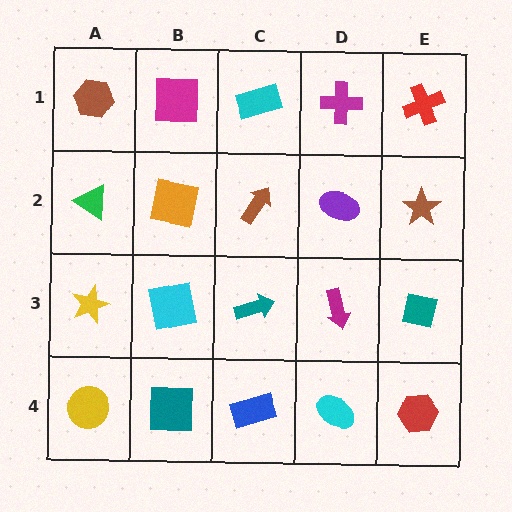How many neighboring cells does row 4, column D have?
3.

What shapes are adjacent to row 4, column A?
A yellow star (row 3, column A), a teal square (row 4, column B).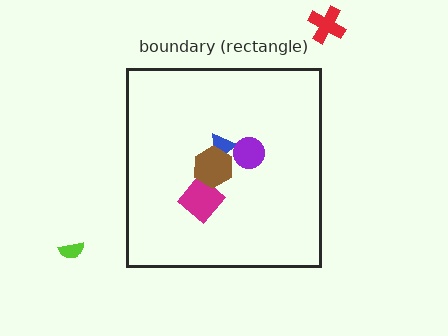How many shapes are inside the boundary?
4 inside, 2 outside.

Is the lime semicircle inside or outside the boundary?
Outside.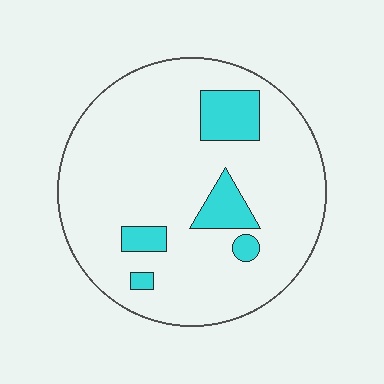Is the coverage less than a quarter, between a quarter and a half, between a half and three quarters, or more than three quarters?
Less than a quarter.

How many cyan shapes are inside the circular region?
5.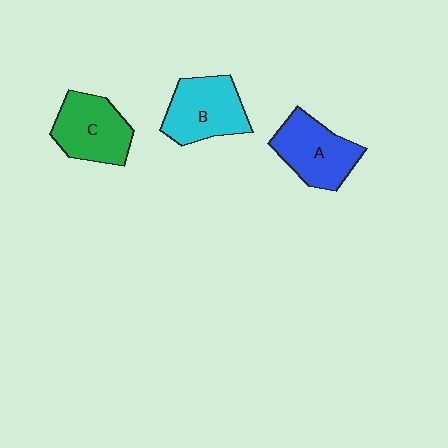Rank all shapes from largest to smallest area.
From largest to smallest: B (cyan), A (blue), C (green).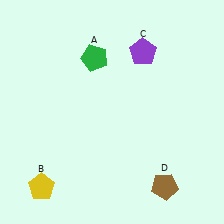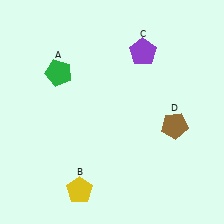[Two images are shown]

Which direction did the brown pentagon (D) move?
The brown pentagon (D) moved up.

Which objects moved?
The objects that moved are: the green pentagon (A), the yellow pentagon (B), the brown pentagon (D).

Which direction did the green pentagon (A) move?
The green pentagon (A) moved left.